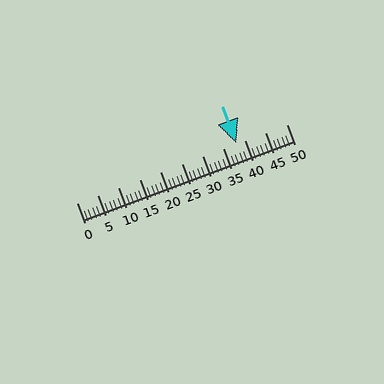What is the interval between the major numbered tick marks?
The major tick marks are spaced 5 units apart.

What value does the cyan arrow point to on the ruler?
The cyan arrow points to approximately 38.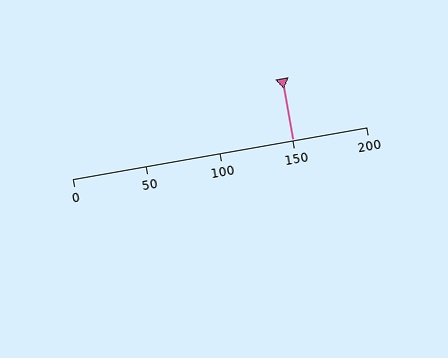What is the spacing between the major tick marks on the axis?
The major ticks are spaced 50 apart.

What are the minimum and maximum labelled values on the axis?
The axis runs from 0 to 200.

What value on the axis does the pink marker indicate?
The marker indicates approximately 150.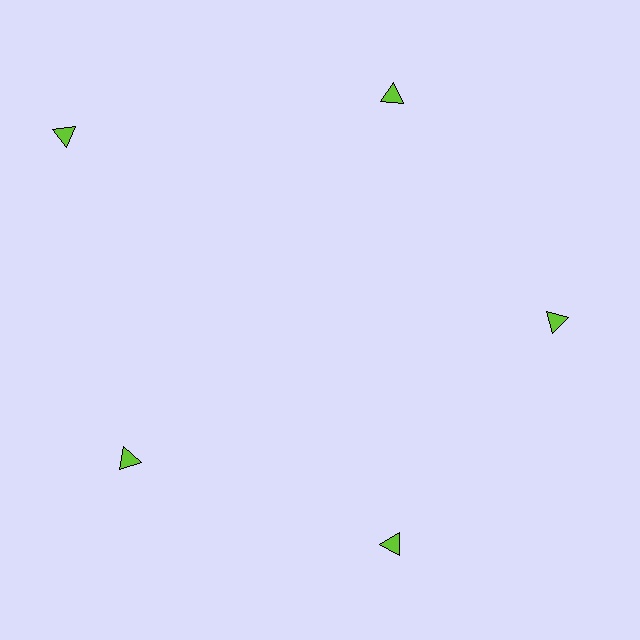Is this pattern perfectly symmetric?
No. The 5 lime triangles are arranged in a ring, but one element near the 10 o'clock position is pushed outward from the center, breaking the 5-fold rotational symmetry.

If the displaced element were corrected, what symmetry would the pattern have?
It would have 5-fold rotational symmetry — the pattern would map onto itself every 72 degrees.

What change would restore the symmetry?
The symmetry would be restored by moving it inward, back onto the ring so that all 5 triangles sit at equal angles and equal distance from the center.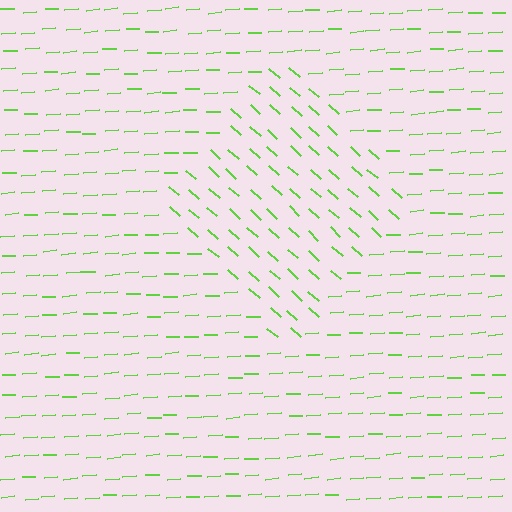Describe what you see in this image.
The image is filled with small lime line segments. A diamond region in the image has lines oriented differently from the surrounding lines, creating a visible texture boundary.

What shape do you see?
I see a diamond.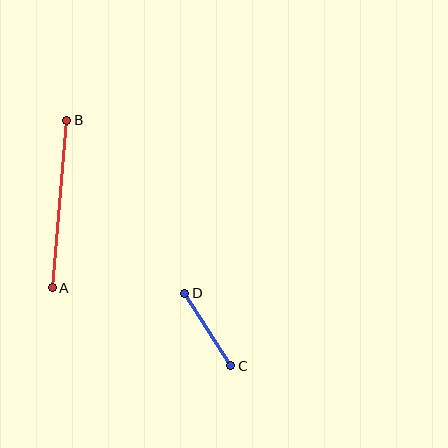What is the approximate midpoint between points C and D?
The midpoint is at approximately (208, 329) pixels.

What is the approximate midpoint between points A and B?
The midpoint is at approximately (60, 204) pixels.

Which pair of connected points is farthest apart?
Points A and B are farthest apart.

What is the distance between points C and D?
The distance is approximately 86 pixels.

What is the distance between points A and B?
The distance is approximately 168 pixels.